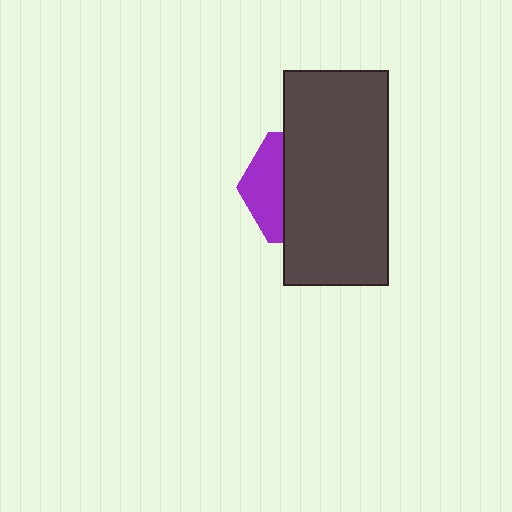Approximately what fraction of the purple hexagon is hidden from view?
Roughly 67% of the purple hexagon is hidden behind the dark gray rectangle.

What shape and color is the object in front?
The object in front is a dark gray rectangle.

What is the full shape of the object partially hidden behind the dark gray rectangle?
The partially hidden object is a purple hexagon.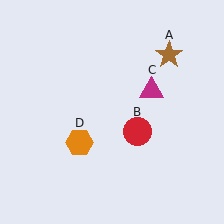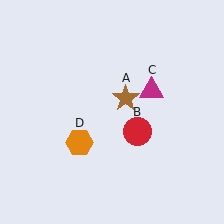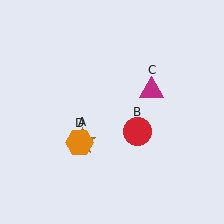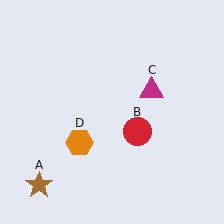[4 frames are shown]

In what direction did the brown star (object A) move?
The brown star (object A) moved down and to the left.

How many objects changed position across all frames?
1 object changed position: brown star (object A).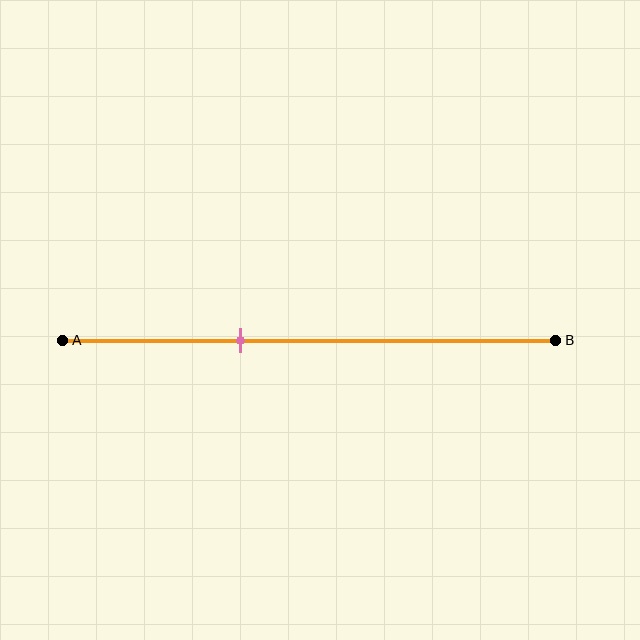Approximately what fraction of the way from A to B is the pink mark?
The pink mark is approximately 35% of the way from A to B.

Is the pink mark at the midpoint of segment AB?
No, the mark is at about 35% from A, not at the 50% midpoint.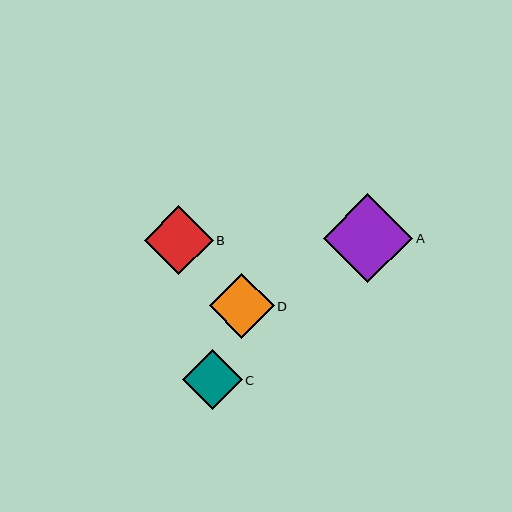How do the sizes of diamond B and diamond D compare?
Diamond B and diamond D are approximately the same size.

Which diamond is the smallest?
Diamond C is the smallest with a size of approximately 60 pixels.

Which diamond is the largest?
Diamond A is the largest with a size of approximately 89 pixels.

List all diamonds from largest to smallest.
From largest to smallest: A, B, D, C.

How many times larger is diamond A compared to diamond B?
Diamond A is approximately 1.3 times the size of diamond B.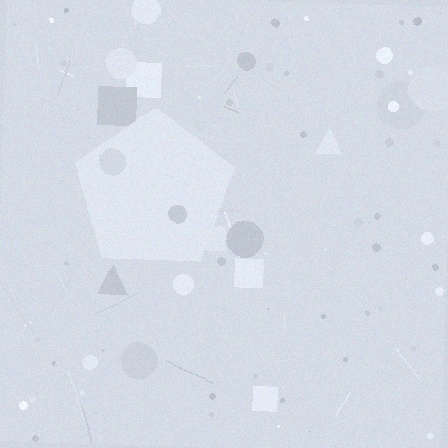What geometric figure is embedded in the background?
A pentagon is embedded in the background.